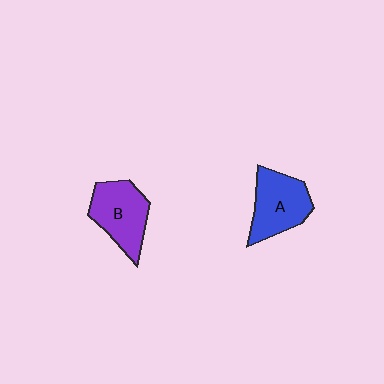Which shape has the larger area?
Shape B (purple).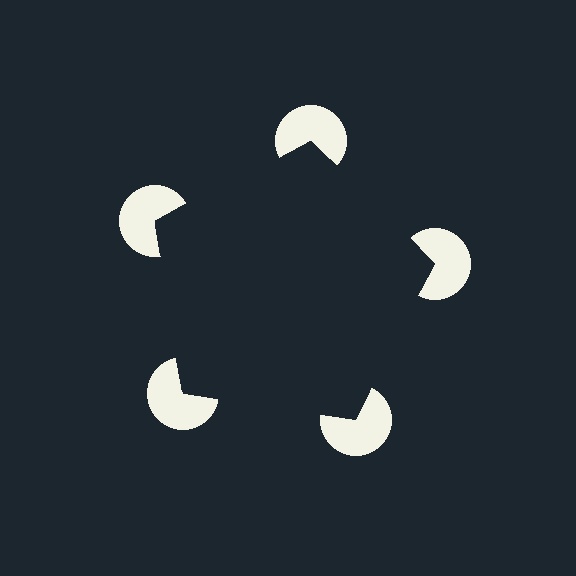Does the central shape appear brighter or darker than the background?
It typically appears slightly darker than the background, even though no actual brightness change is drawn.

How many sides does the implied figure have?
5 sides.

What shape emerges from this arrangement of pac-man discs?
An illusory pentagon — its edges are inferred from the aligned wedge cuts in the pac-man discs, not physically drawn.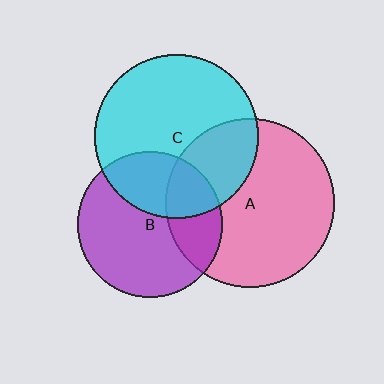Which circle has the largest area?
Circle A (pink).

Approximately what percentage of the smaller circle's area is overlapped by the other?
Approximately 35%.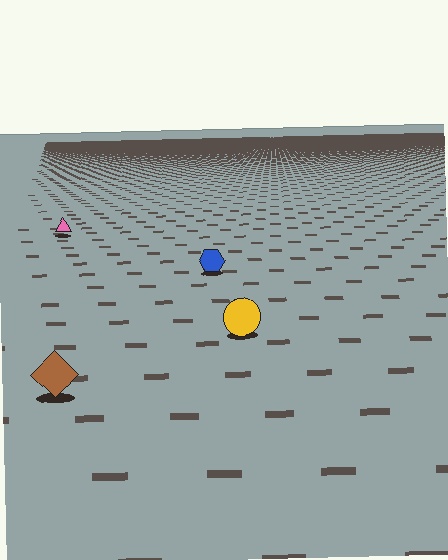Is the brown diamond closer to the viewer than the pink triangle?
Yes. The brown diamond is closer — you can tell from the texture gradient: the ground texture is coarser near it.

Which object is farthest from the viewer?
The pink triangle is farthest from the viewer. It appears smaller and the ground texture around it is denser.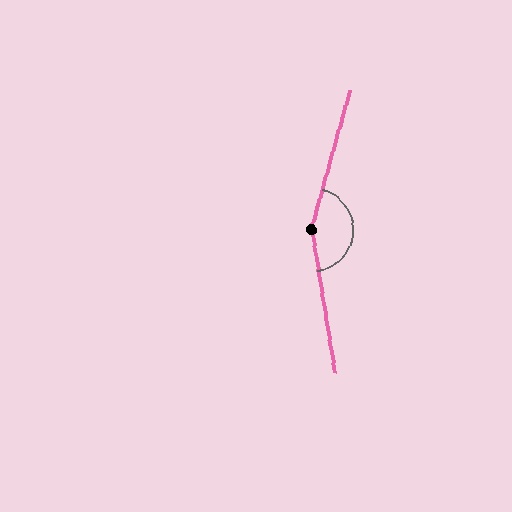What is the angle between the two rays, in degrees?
Approximately 155 degrees.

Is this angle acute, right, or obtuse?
It is obtuse.